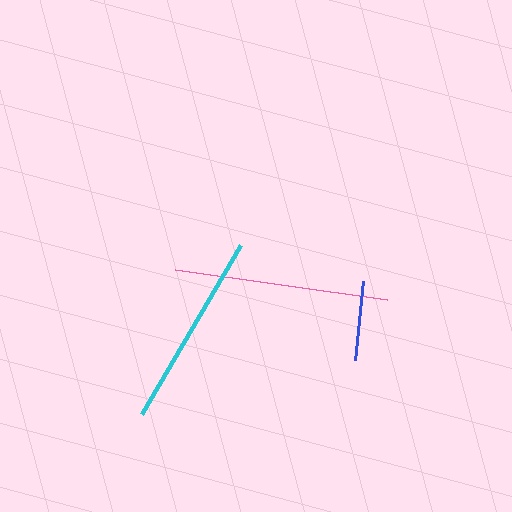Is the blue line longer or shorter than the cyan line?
The cyan line is longer than the blue line.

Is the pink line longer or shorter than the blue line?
The pink line is longer than the blue line.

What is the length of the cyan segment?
The cyan segment is approximately 195 pixels long.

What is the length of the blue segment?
The blue segment is approximately 79 pixels long.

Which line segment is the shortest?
The blue line is the shortest at approximately 79 pixels.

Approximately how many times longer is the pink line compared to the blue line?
The pink line is approximately 2.7 times the length of the blue line.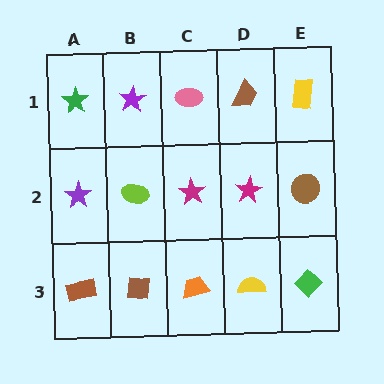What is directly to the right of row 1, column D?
A yellow rectangle.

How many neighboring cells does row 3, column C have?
3.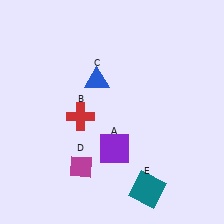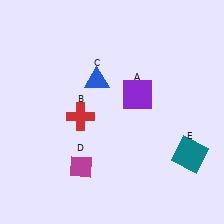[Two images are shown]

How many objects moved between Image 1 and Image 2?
2 objects moved between the two images.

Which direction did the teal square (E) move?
The teal square (E) moved right.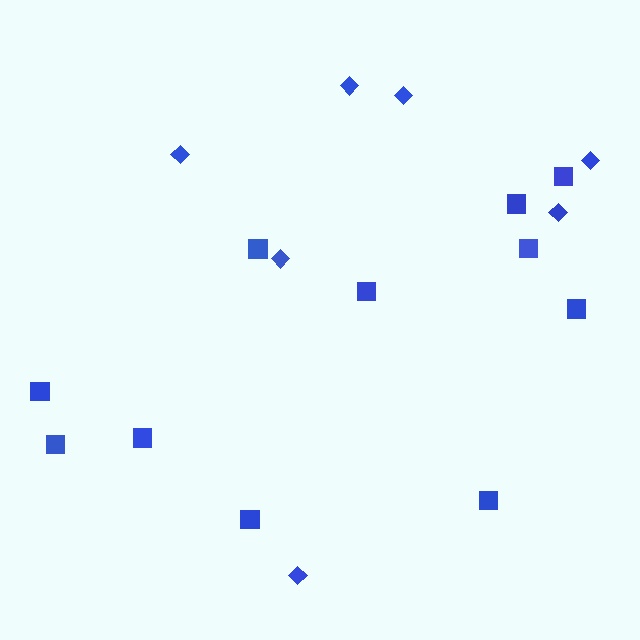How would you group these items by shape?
There are 2 groups: one group of squares (11) and one group of diamonds (7).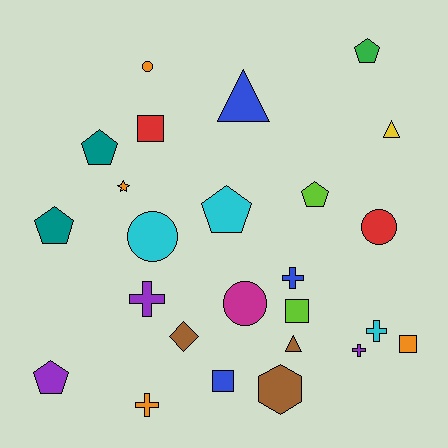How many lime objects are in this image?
There are 2 lime objects.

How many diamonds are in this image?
There is 1 diamond.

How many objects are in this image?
There are 25 objects.